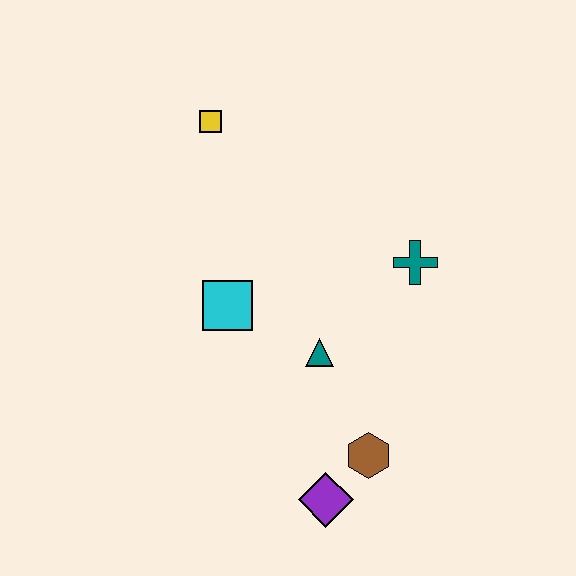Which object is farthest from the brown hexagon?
The yellow square is farthest from the brown hexagon.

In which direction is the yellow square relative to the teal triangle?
The yellow square is above the teal triangle.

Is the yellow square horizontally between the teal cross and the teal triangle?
No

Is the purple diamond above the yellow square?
No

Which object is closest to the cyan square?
The teal triangle is closest to the cyan square.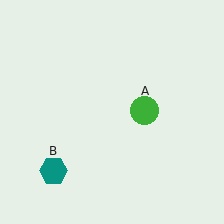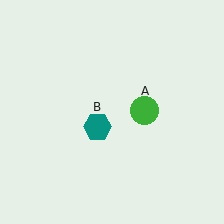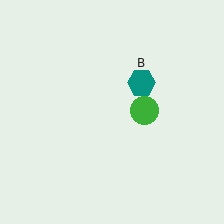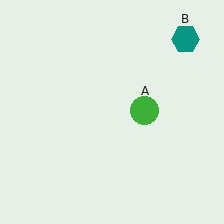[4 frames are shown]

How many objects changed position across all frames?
1 object changed position: teal hexagon (object B).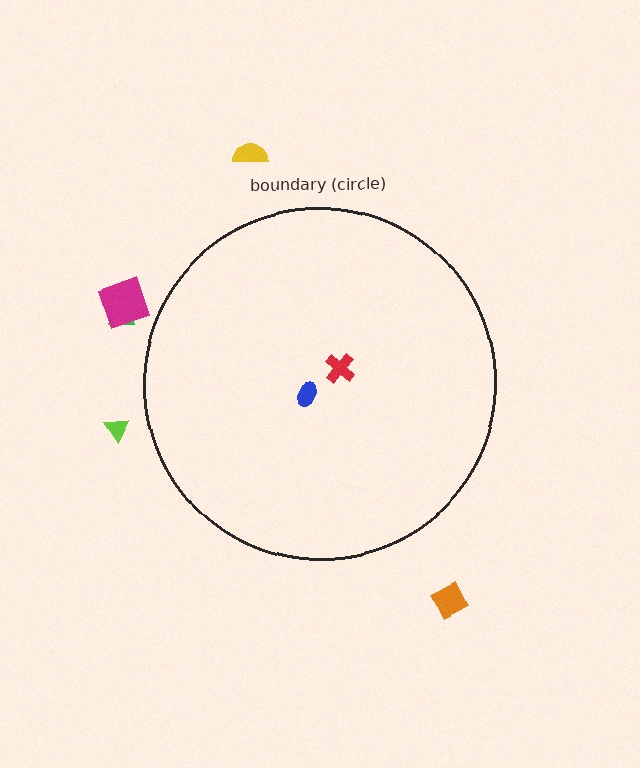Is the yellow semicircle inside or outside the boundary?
Outside.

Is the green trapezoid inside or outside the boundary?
Outside.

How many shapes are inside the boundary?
2 inside, 5 outside.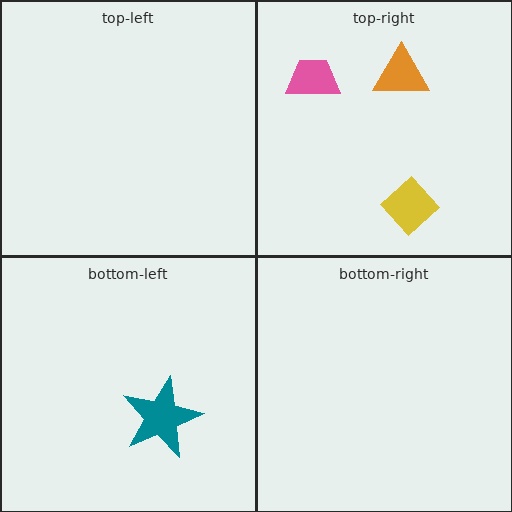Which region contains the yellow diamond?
The top-right region.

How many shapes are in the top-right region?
3.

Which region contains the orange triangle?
The top-right region.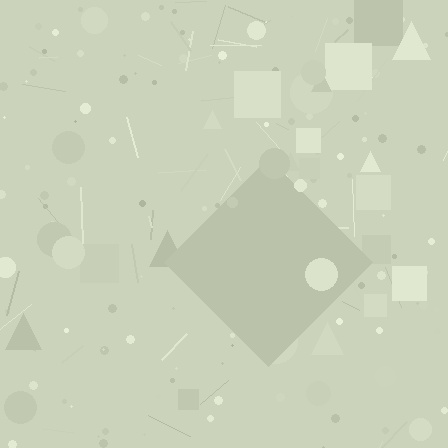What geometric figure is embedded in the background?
A diamond is embedded in the background.